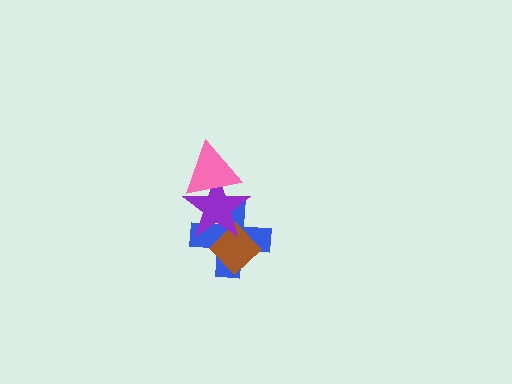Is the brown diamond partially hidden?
Yes, it is partially covered by another shape.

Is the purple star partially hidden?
Yes, it is partially covered by another shape.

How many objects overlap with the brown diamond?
2 objects overlap with the brown diamond.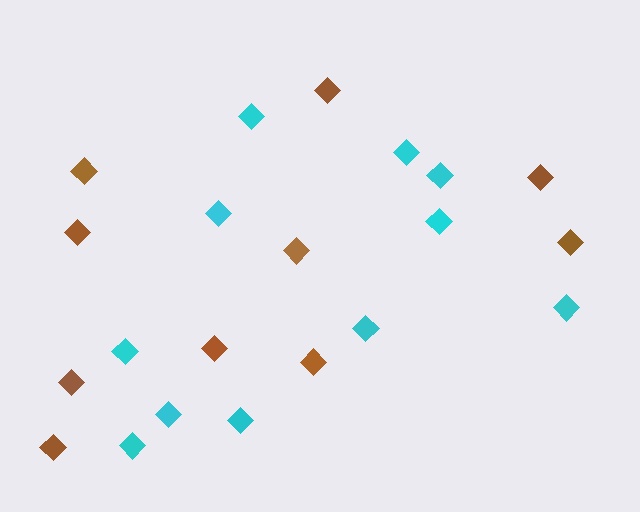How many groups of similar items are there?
There are 2 groups: one group of cyan diamonds (11) and one group of brown diamonds (10).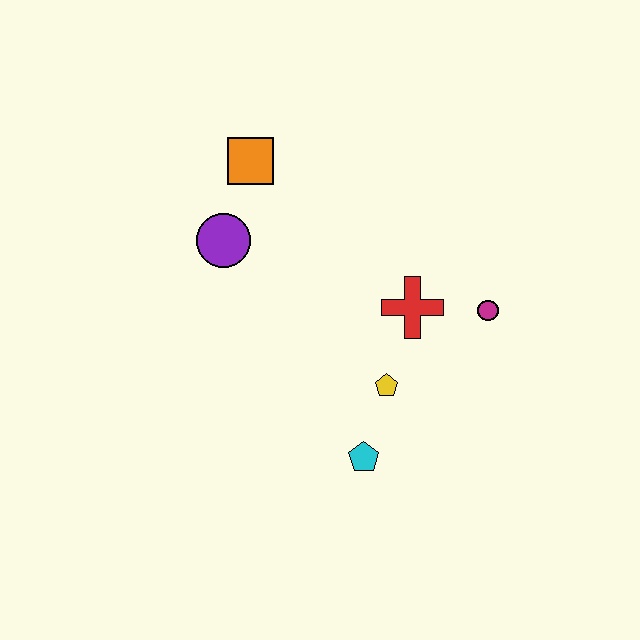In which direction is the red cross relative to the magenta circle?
The red cross is to the left of the magenta circle.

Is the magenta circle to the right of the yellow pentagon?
Yes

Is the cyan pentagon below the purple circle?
Yes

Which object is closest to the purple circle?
The orange square is closest to the purple circle.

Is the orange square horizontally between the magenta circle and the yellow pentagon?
No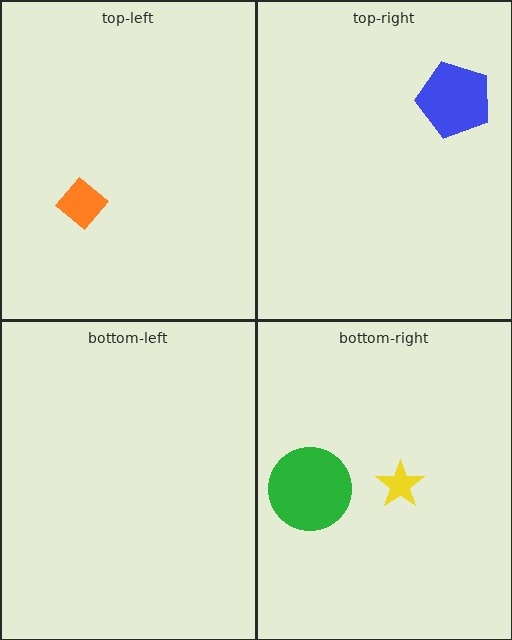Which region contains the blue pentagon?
The top-right region.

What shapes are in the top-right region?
The blue pentagon.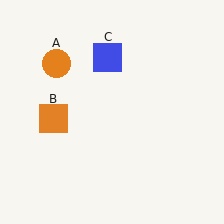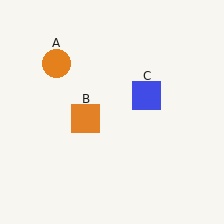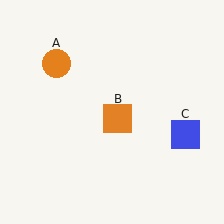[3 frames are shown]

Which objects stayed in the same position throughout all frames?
Orange circle (object A) remained stationary.